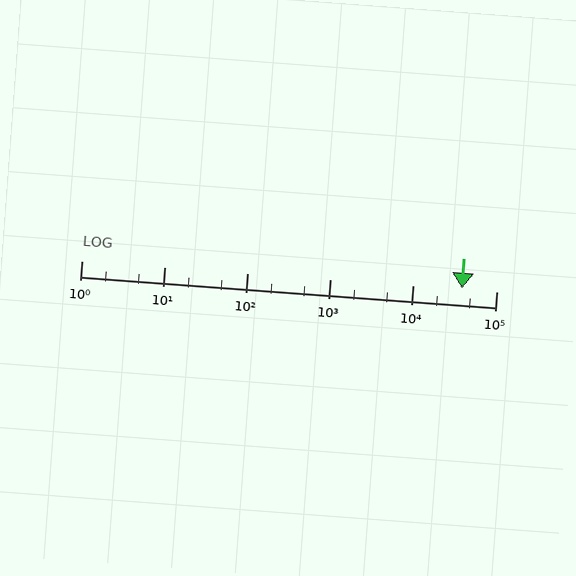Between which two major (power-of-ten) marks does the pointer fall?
The pointer is between 10000 and 100000.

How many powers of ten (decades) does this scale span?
The scale spans 5 decades, from 1 to 100000.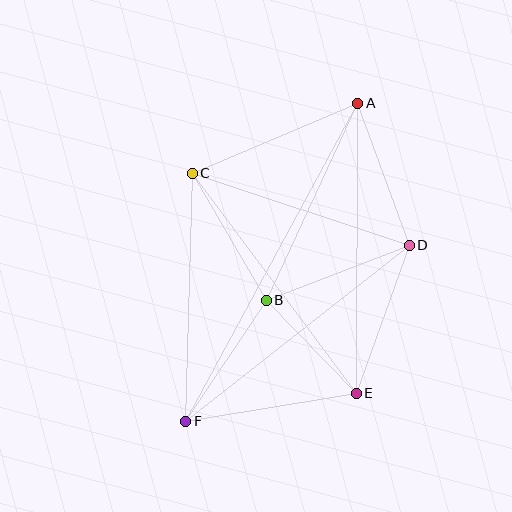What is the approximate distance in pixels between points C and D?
The distance between C and D is approximately 229 pixels.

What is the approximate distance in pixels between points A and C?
The distance between A and C is approximately 180 pixels.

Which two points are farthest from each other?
Points A and F are farthest from each other.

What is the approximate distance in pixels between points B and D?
The distance between B and D is approximately 153 pixels.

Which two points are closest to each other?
Points B and E are closest to each other.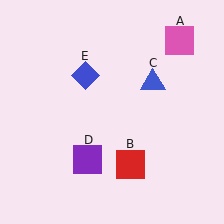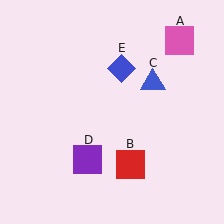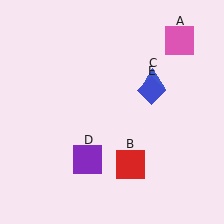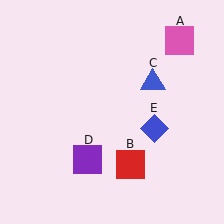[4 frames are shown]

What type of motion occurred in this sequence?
The blue diamond (object E) rotated clockwise around the center of the scene.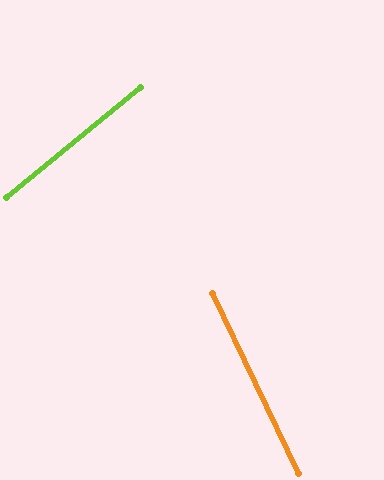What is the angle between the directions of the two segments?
Approximately 77 degrees.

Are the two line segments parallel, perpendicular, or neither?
Neither parallel nor perpendicular — they differ by about 77°.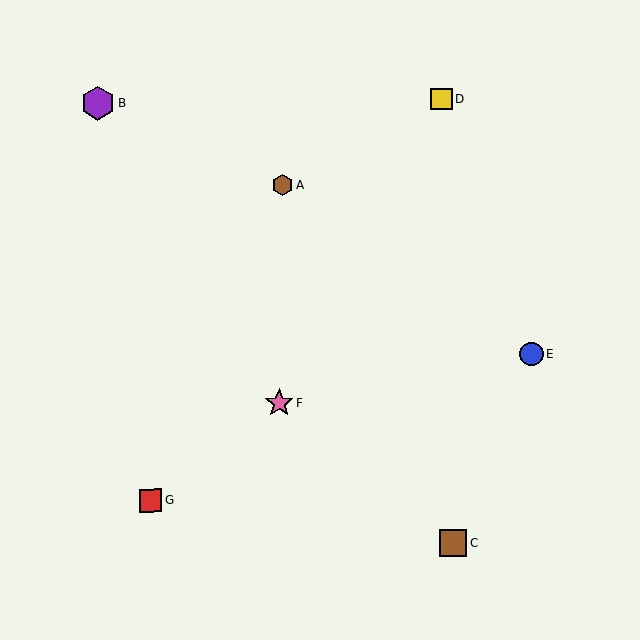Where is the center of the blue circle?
The center of the blue circle is at (532, 354).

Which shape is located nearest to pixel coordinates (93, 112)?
The purple hexagon (labeled B) at (98, 103) is nearest to that location.